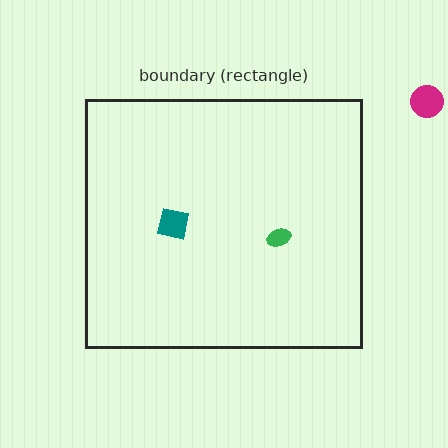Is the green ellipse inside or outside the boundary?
Inside.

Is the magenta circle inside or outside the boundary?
Outside.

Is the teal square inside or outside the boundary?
Inside.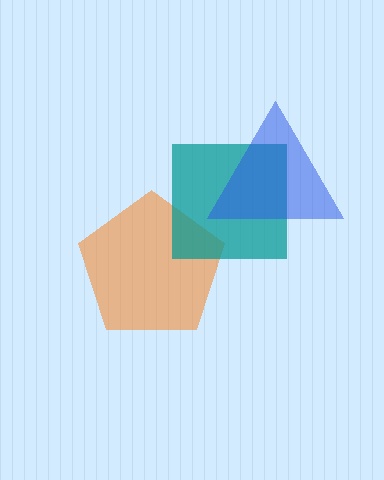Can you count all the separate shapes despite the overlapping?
Yes, there are 3 separate shapes.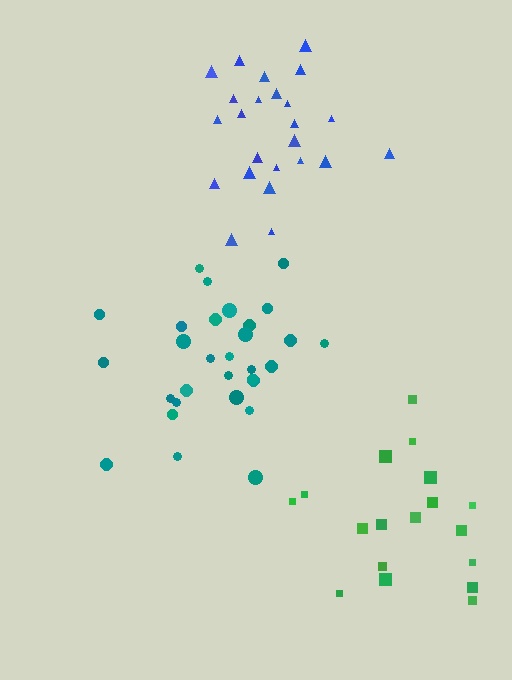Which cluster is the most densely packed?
Blue.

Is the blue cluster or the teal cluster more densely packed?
Blue.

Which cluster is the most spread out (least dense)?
Green.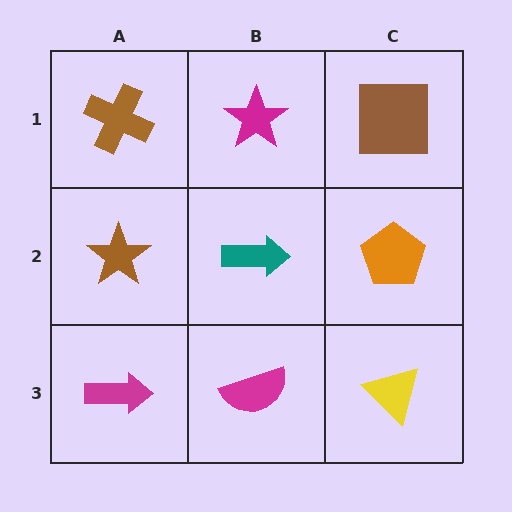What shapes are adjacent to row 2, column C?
A brown square (row 1, column C), a yellow triangle (row 3, column C), a teal arrow (row 2, column B).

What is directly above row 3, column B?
A teal arrow.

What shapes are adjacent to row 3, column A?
A brown star (row 2, column A), a magenta semicircle (row 3, column B).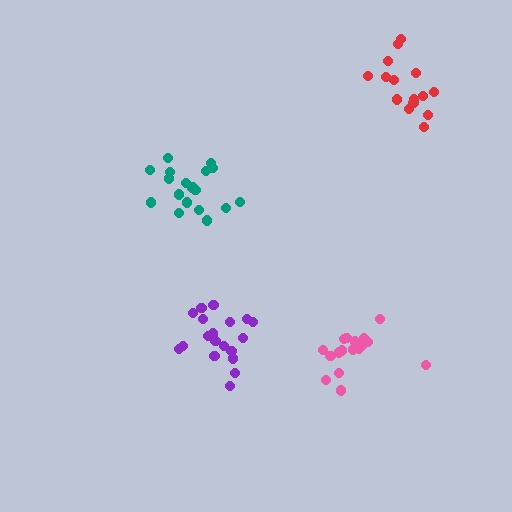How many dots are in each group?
Group 1: 19 dots, Group 2: 18 dots, Group 3: 15 dots, Group 4: 17 dots (69 total).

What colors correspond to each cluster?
The clusters are colored: purple, teal, red, pink.